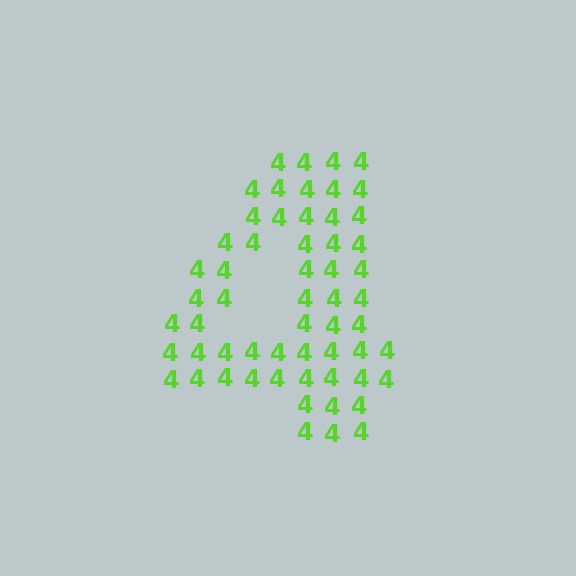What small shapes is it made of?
It is made of small digit 4's.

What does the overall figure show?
The overall figure shows the digit 4.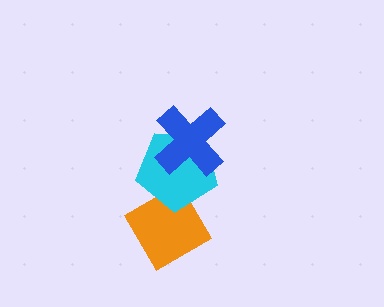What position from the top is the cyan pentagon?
The cyan pentagon is 2nd from the top.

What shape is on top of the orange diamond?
The cyan pentagon is on top of the orange diamond.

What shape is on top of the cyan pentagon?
The blue cross is on top of the cyan pentagon.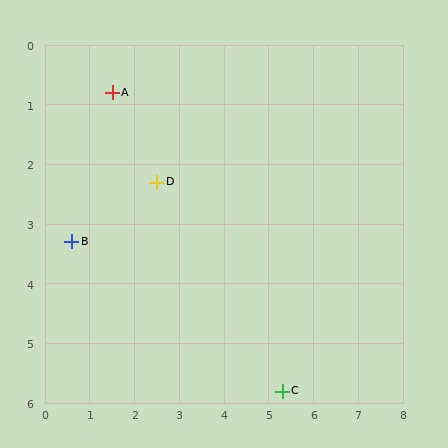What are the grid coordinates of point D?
Point D is at approximately (2.5, 2.3).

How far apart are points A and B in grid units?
Points A and B are about 2.7 grid units apart.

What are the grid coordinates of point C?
Point C is at approximately (5.3, 5.8).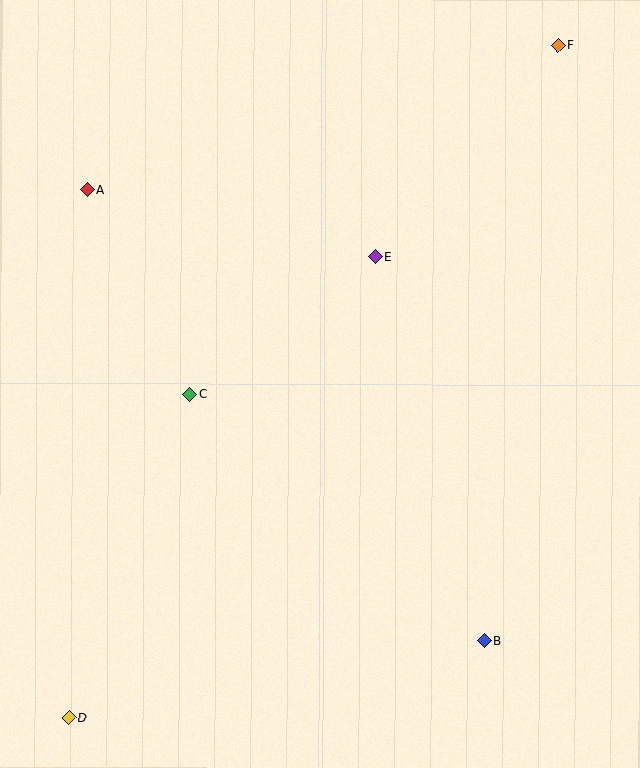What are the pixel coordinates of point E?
Point E is at (375, 257).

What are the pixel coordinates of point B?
Point B is at (484, 641).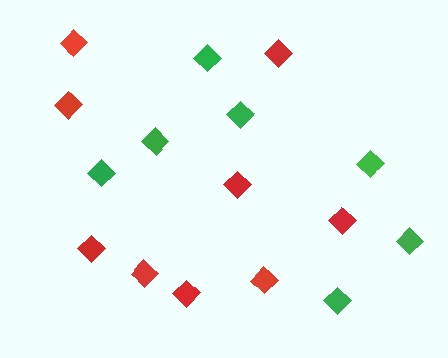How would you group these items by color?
There are 2 groups: one group of red diamonds (9) and one group of green diamonds (7).